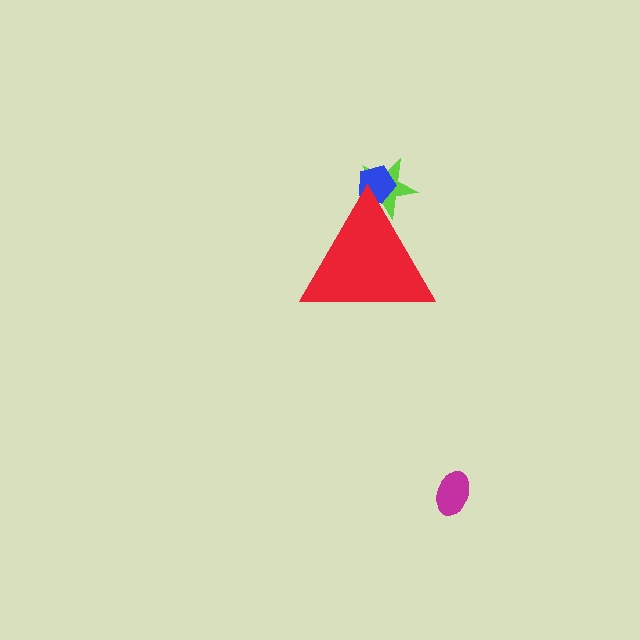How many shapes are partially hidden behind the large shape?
2 shapes are partially hidden.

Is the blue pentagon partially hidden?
Yes, the blue pentagon is partially hidden behind the red triangle.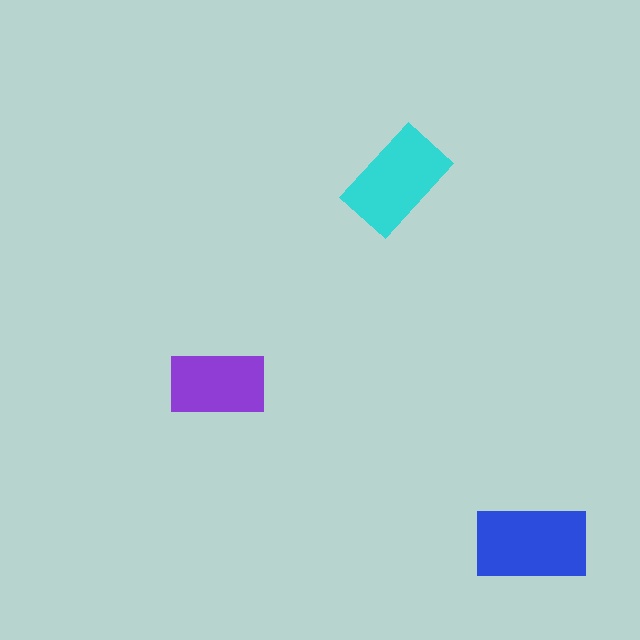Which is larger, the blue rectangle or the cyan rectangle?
The blue one.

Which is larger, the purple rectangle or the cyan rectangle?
The cyan one.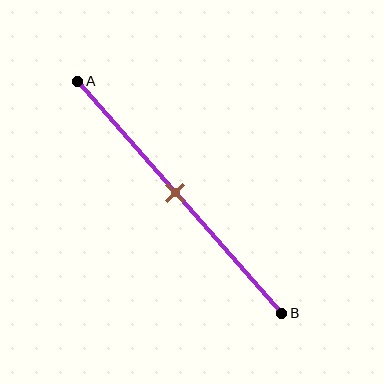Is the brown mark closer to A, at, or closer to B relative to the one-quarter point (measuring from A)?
The brown mark is closer to point B than the one-quarter point of segment AB.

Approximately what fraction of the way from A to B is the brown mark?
The brown mark is approximately 50% of the way from A to B.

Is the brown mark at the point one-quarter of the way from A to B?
No, the mark is at about 50% from A, not at the 25% one-quarter point.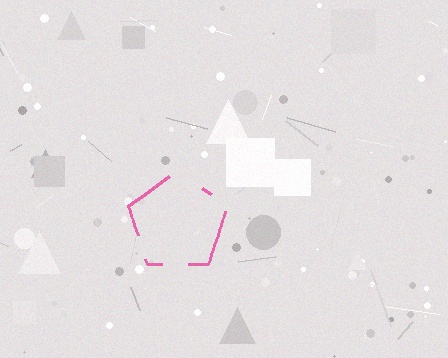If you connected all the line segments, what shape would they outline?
They would outline a pentagon.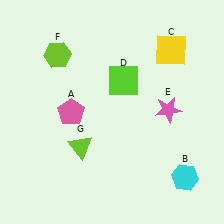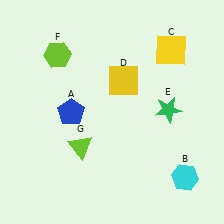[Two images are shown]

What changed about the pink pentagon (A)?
In Image 1, A is pink. In Image 2, it changed to blue.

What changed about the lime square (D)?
In Image 1, D is lime. In Image 2, it changed to yellow.